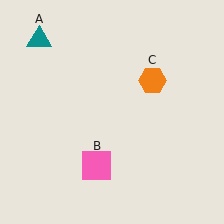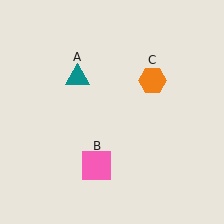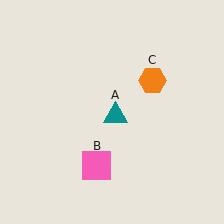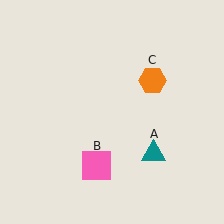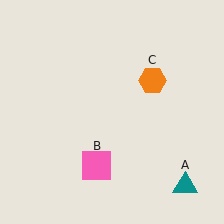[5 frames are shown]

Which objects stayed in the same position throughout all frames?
Pink square (object B) and orange hexagon (object C) remained stationary.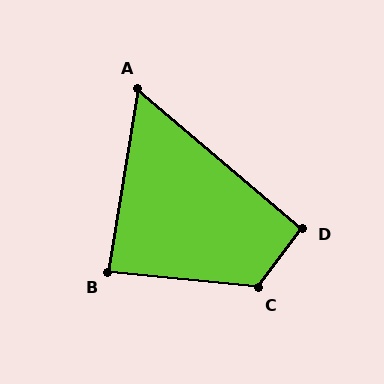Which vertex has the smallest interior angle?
A, at approximately 59 degrees.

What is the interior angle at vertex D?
Approximately 93 degrees (approximately right).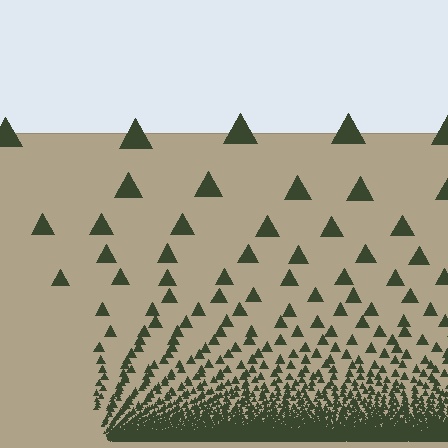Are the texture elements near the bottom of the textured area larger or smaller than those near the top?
Smaller. The gradient is inverted — elements near the bottom are smaller and denser.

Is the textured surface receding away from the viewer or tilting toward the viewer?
The surface appears to tilt toward the viewer. Texture elements get larger and sparser toward the top.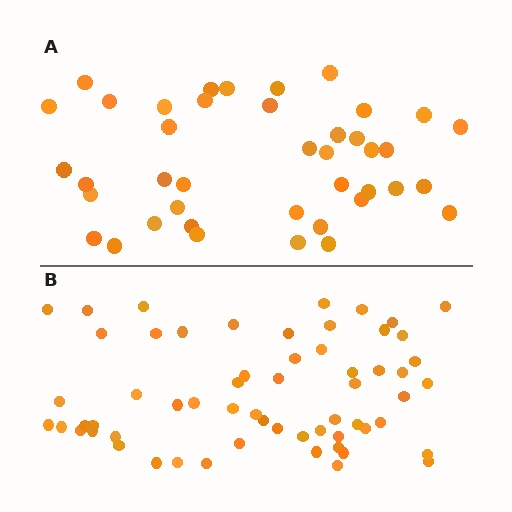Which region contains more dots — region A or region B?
Region B (the bottom region) has more dots.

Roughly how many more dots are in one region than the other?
Region B has approximately 20 more dots than region A.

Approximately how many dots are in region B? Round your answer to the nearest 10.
About 60 dots.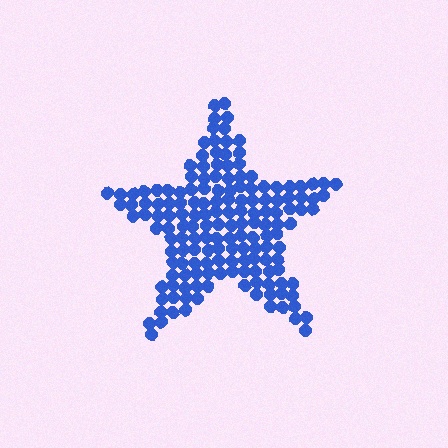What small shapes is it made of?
It is made of small circles.